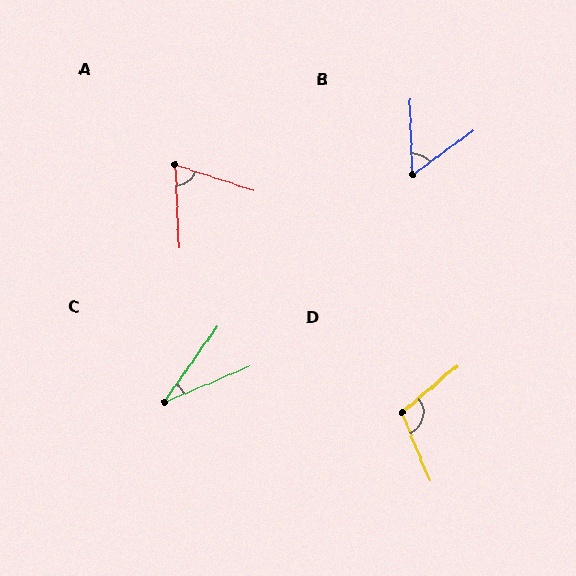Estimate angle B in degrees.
Approximately 55 degrees.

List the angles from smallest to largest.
C (32°), B (55°), A (69°), D (108°).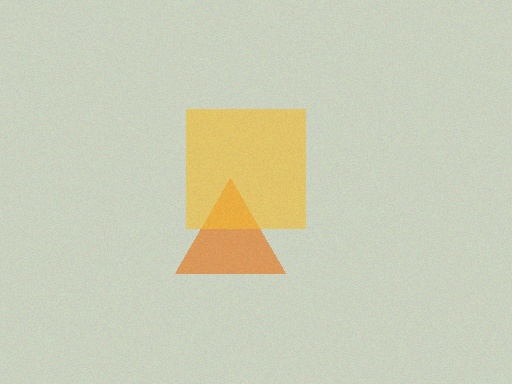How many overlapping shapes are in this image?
There are 2 overlapping shapes in the image.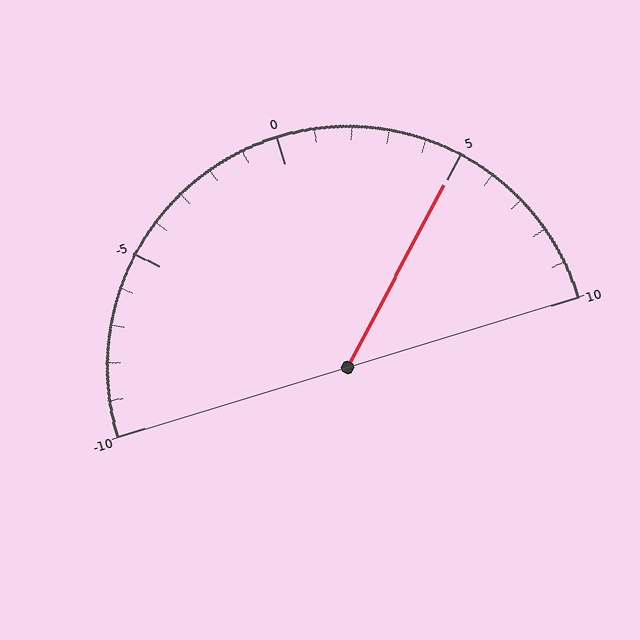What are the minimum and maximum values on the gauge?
The gauge ranges from -10 to 10.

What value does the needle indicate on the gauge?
The needle indicates approximately 5.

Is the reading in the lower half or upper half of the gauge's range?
The reading is in the upper half of the range (-10 to 10).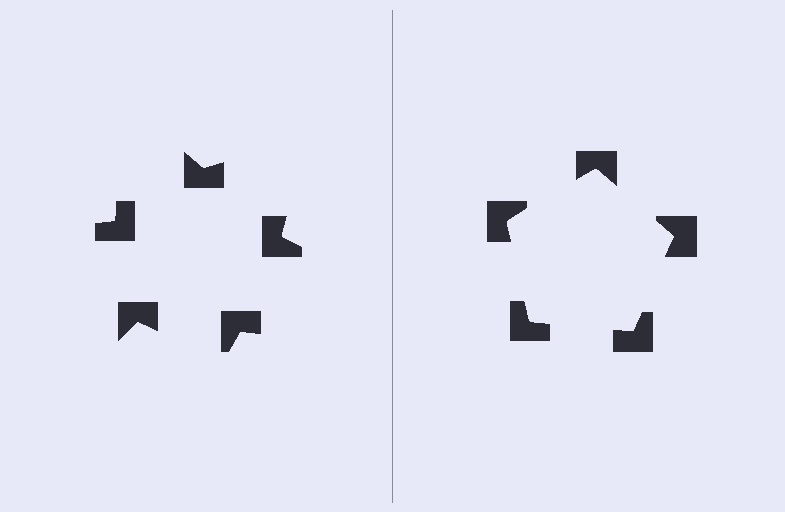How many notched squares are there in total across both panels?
10 — 5 on each side.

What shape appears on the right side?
An illusory pentagon.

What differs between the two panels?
The notched squares are positioned identically on both sides; only the wedge orientations differ. On the right they align to a pentagon; on the left they are misaligned.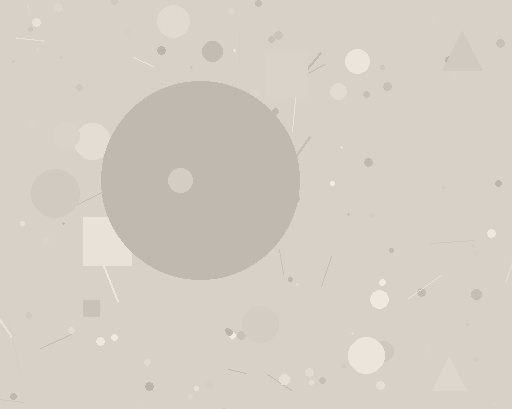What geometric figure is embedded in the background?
A circle is embedded in the background.